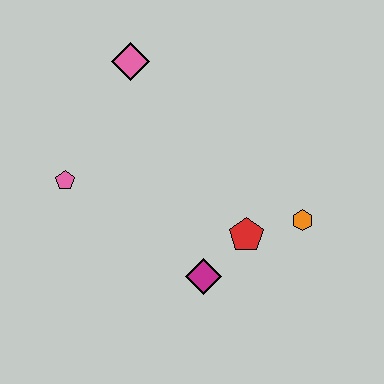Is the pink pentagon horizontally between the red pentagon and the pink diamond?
No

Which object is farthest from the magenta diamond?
The pink diamond is farthest from the magenta diamond.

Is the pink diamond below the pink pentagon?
No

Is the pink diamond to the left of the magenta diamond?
Yes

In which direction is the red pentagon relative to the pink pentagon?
The red pentagon is to the right of the pink pentagon.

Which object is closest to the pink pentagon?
The pink diamond is closest to the pink pentagon.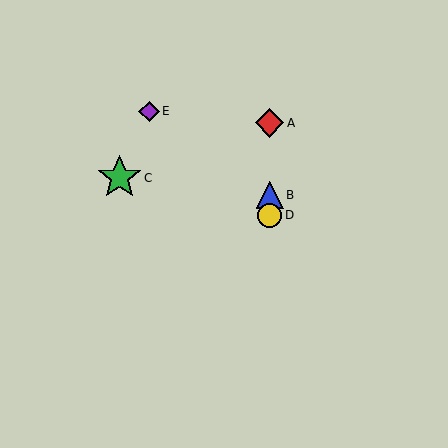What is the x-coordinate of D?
Object D is at x≈270.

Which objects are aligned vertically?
Objects A, B, D are aligned vertically.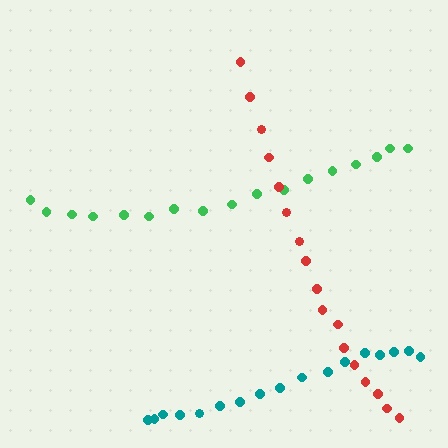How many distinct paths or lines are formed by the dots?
There are 3 distinct paths.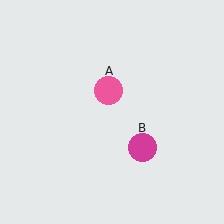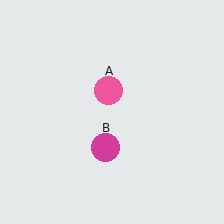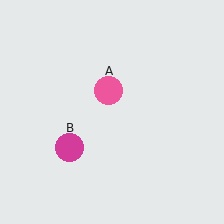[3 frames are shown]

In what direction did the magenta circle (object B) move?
The magenta circle (object B) moved left.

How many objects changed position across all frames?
1 object changed position: magenta circle (object B).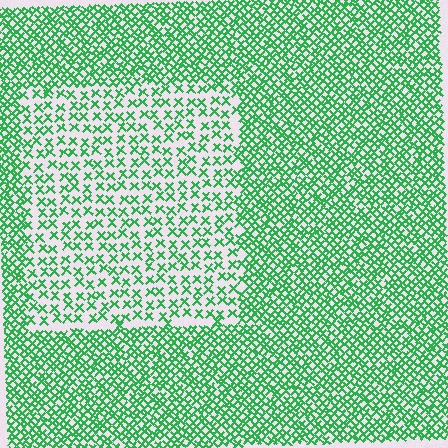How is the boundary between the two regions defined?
The boundary is defined by a change in element density (approximately 2.1x ratio). All elements are the same color, size, and shape.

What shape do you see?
I see a rectangle.